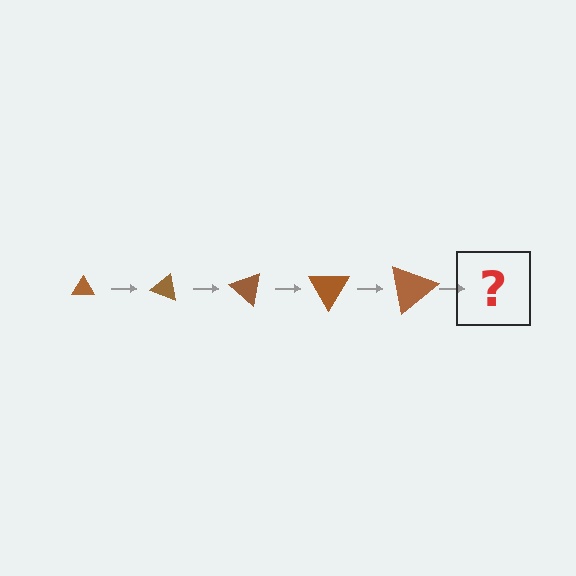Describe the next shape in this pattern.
It should be a triangle, larger than the previous one and rotated 100 degrees from the start.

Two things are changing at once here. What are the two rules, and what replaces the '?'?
The two rules are that the triangle grows larger each step and it rotates 20 degrees each step. The '?' should be a triangle, larger than the previous one and rotated 100 degrees from the start.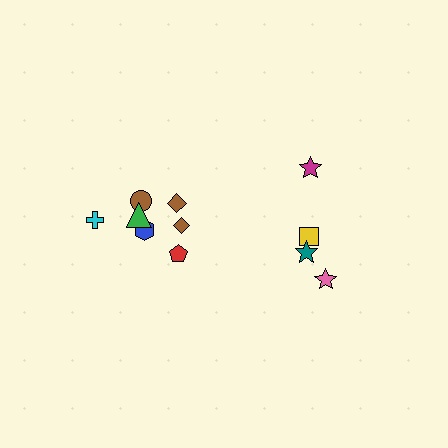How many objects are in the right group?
There are 4 objects.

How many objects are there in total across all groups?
There are 11 objects.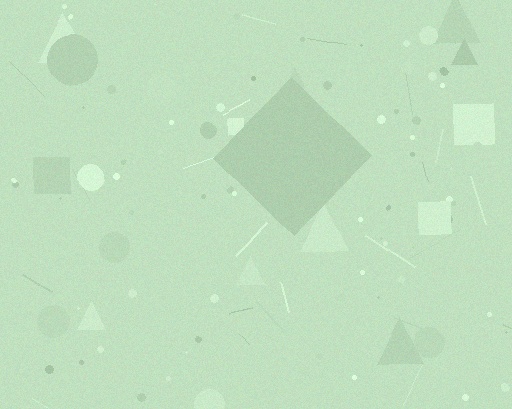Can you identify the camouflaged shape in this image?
The camouflaged shape is a diamond.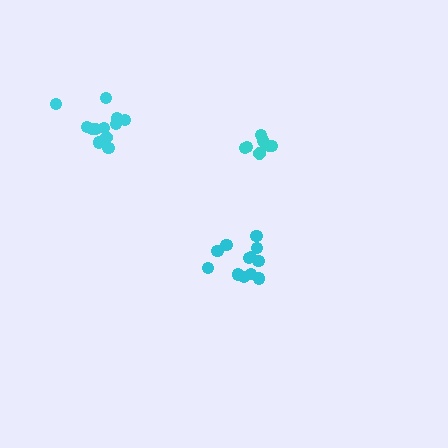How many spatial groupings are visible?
There are 3 spatial groupings.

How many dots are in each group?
Group 1: 12 dots, Group 2: 12 dots, Group 3: 8 dots (32 total).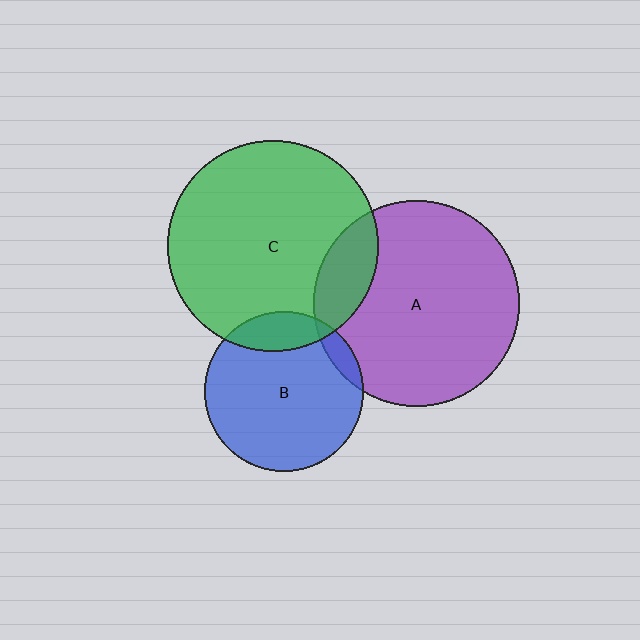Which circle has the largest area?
Circle C (green).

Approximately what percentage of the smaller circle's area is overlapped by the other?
Approximately 15%.